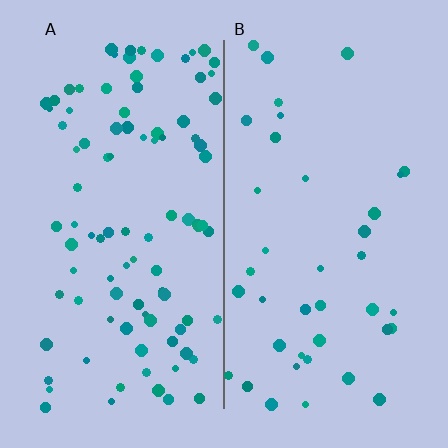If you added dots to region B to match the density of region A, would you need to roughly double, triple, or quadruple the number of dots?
Approximately double.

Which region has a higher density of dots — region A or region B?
A (the left).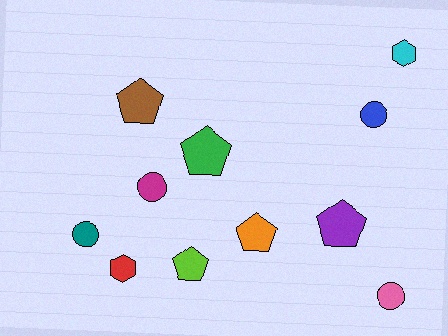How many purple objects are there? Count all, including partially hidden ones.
There is 1 purple object.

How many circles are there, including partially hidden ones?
There are 4 circles.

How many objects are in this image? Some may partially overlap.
There are 11 objects.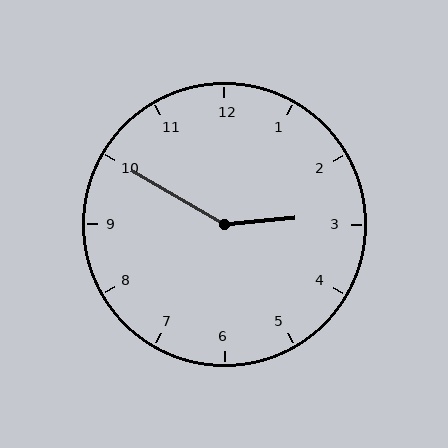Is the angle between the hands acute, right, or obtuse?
It is obtuse.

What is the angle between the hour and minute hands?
Approximately 145 degrees.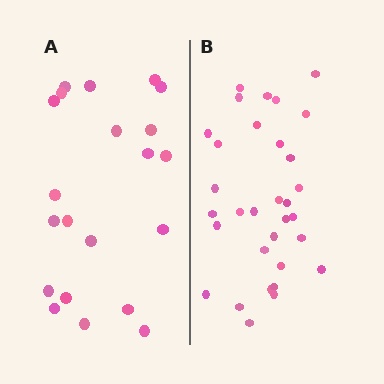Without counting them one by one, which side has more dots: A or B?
Region B (the right region) has more dots.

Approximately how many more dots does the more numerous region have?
Region B has roughly 12 or so more dots than region A.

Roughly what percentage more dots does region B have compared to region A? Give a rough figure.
About 50% more.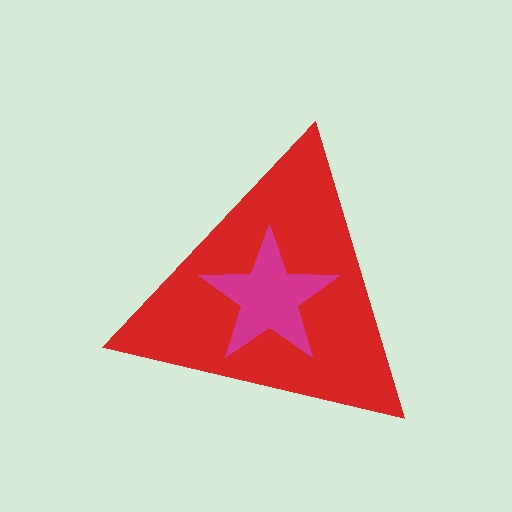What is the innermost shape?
The magenta star.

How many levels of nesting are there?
2.